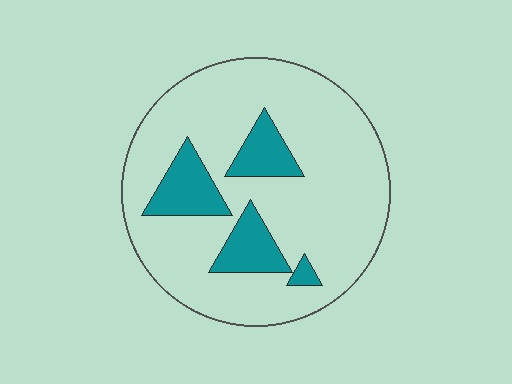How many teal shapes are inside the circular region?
4.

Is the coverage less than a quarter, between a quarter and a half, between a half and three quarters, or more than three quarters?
Less than a quarter.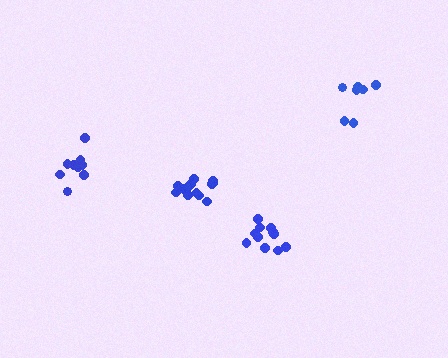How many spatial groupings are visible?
There are 4 spatial groupings.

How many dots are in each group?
Group 1: 11 dots, Group 2: 7 dots, Group 3: 13 dots, Group 4: 11 dots (42 total).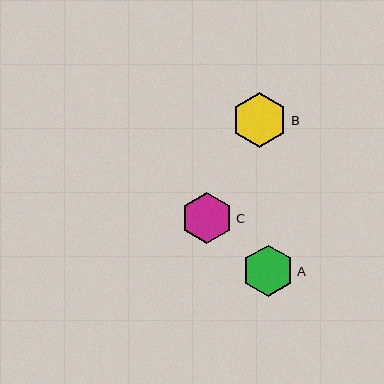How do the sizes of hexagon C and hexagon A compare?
Hexagon C and hexagon A are approximately the same size.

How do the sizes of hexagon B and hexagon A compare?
Hexagon B and hexagon A are approximately the same size.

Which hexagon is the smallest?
Hexagon A is the smallest with a size of approximately 51 pixels.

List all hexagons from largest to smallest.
From largest to smallest: B, C, A.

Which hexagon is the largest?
Hexagon B is the largest with a size of approximately 56 pixels.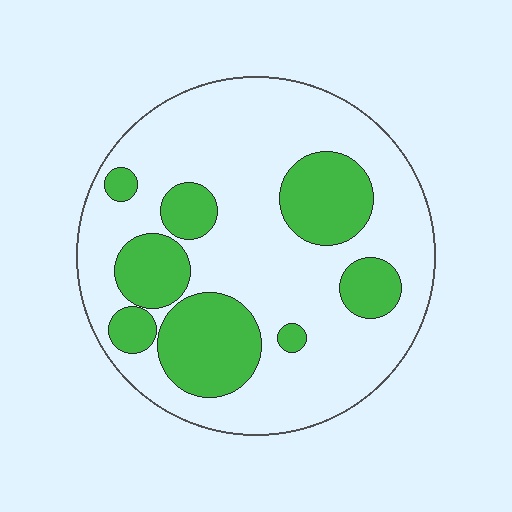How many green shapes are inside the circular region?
8.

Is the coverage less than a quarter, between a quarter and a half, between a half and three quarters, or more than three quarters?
Between a quarter and a half.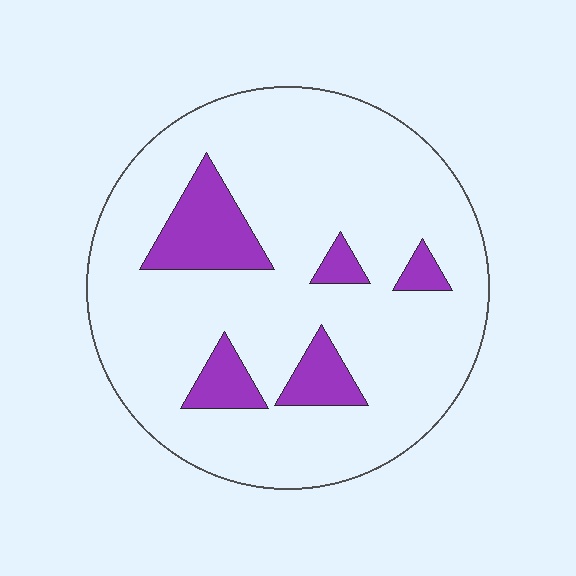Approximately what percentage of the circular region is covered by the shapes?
Approximately 15%.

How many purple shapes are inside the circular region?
5.